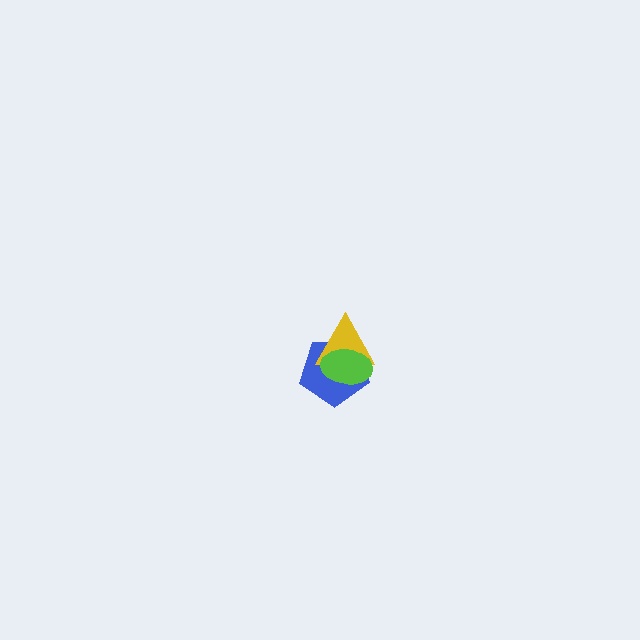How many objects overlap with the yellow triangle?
2 objects overlap with the yellow triangle.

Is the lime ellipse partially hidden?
No, no other shape covers it.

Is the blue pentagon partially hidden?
Yes, it is partially covered by another shape.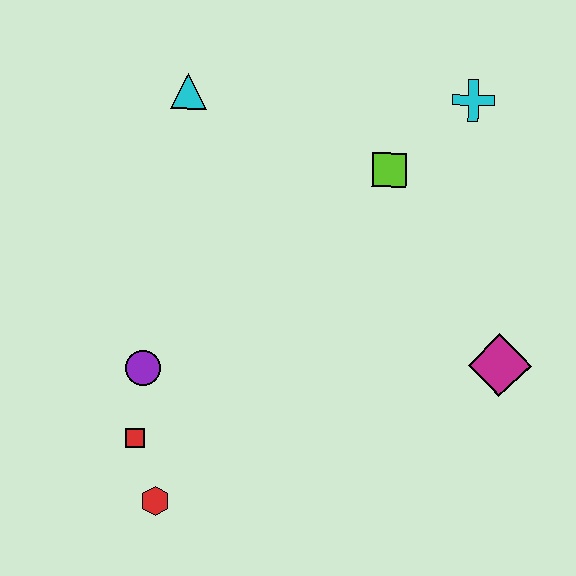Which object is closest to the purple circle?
The red square is closest to the purple circle.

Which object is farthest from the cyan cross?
The red hexagon is farthest from the cyan cross.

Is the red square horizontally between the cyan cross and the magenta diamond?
No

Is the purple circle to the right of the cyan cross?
No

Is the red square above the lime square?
No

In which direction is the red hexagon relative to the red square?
The red hexagon is below the red square.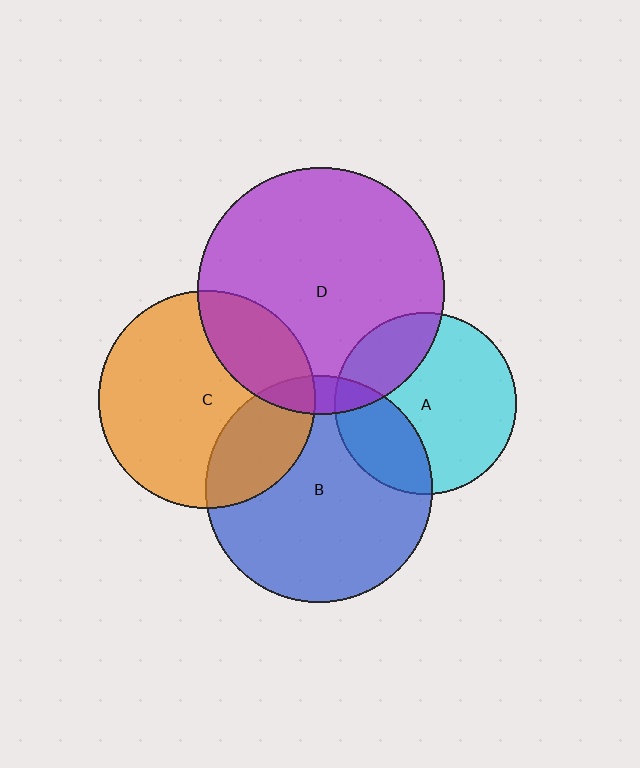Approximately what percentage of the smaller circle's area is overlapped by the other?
Approximately 25%.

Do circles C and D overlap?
Yes.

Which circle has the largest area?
Circle D (purple).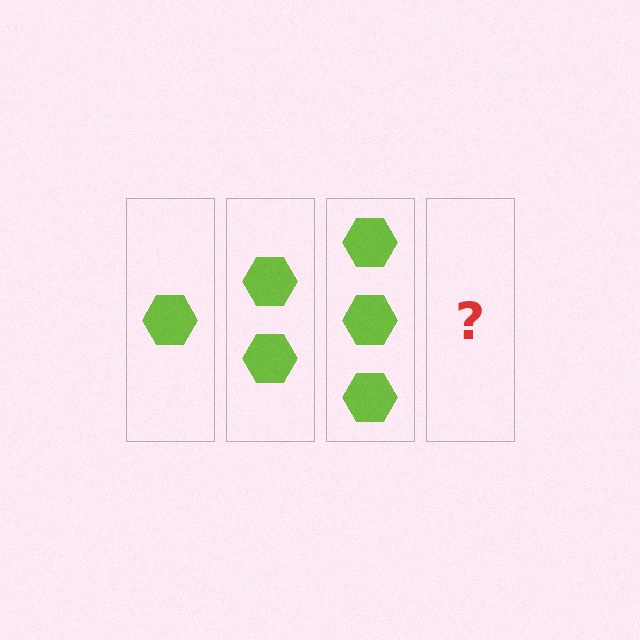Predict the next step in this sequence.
The next step is 4 hexagons.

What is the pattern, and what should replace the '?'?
The pattern is that each step adds one more hexagon. The '?' should be 4 hexagons.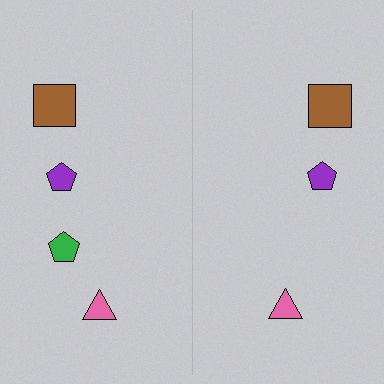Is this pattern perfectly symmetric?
No, the pattern is not perfectly symmetric. A green pentagon is missing from the right side.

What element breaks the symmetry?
A green pentagon is missing from the right side.